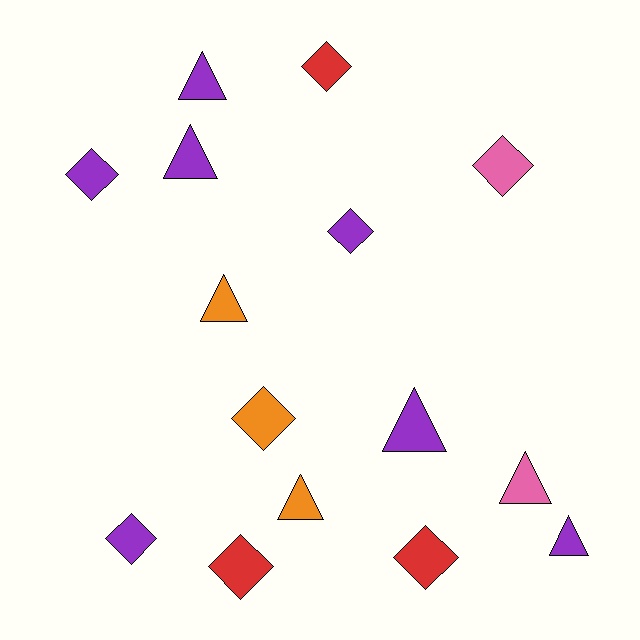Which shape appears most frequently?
Diamond, with 8 objects.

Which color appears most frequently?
Purple, with 7 objects.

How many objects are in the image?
There are 15 objects.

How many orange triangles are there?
There are 2 orange triangles.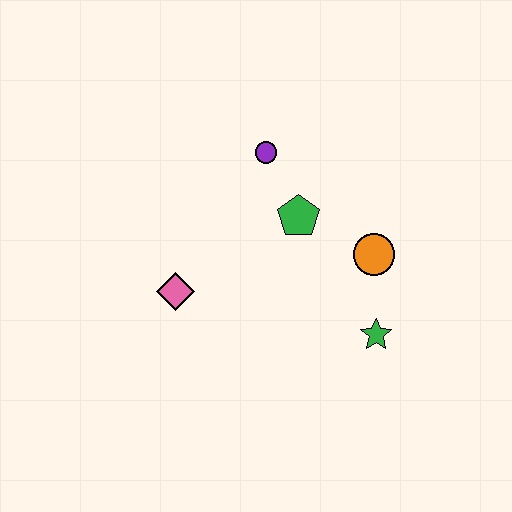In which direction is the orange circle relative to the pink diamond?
The orange circle is to the right of the pink diamond.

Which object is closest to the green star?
The orange circle is closest to the green star.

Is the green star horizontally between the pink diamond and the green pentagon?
No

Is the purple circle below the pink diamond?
No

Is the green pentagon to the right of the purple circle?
Yes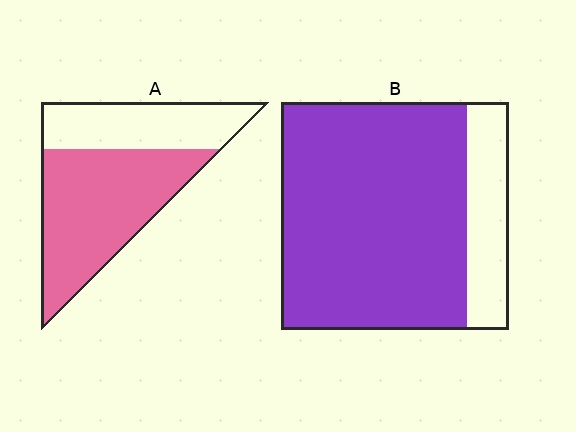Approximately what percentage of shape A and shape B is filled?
A is approximately 65% and B is approximately 80%.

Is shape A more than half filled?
Yes.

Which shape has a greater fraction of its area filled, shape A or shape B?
Shape B.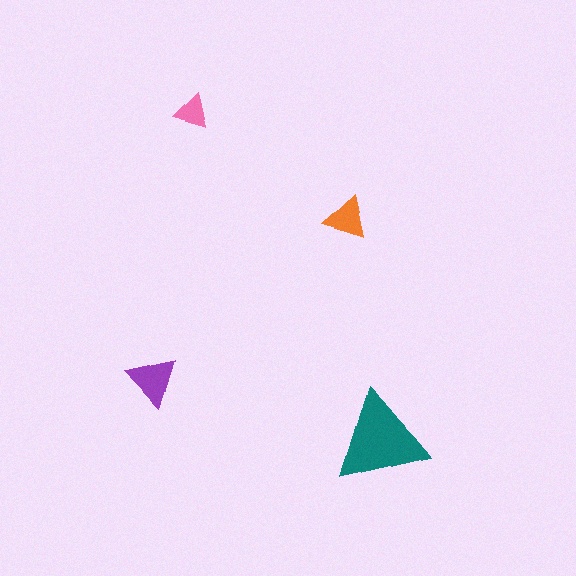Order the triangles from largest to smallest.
the teal one, the purple one, the orange one, the pink one.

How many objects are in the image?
There are 4 objects in the image.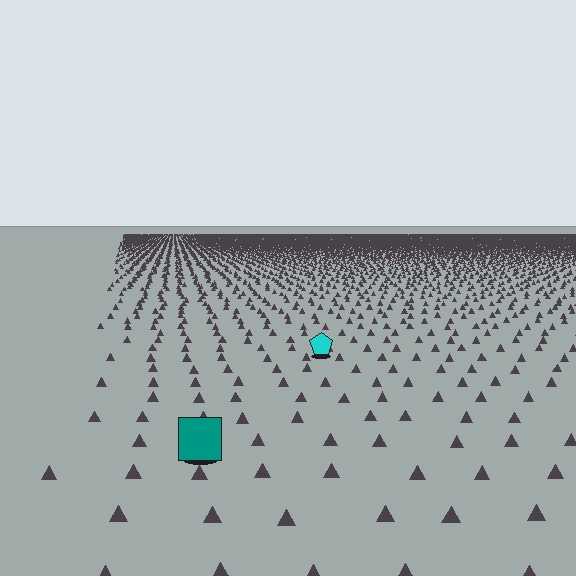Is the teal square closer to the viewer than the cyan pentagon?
Yes. The teal square is closer — you can tell from the texture gradient: the ground texture is coarser near it.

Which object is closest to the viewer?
The teal square is closest. The texture marks near it are larger and more spread out.